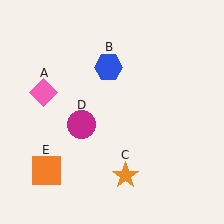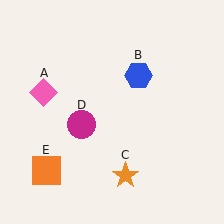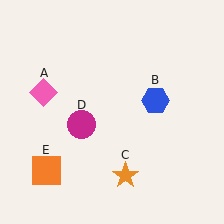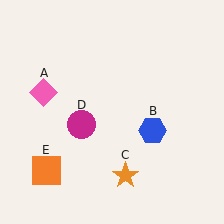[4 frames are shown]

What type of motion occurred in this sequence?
The blue hexagon (object B) rotated clockwise around the center of the scene.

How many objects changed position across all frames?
1 object changed position: blue hexagon (object B).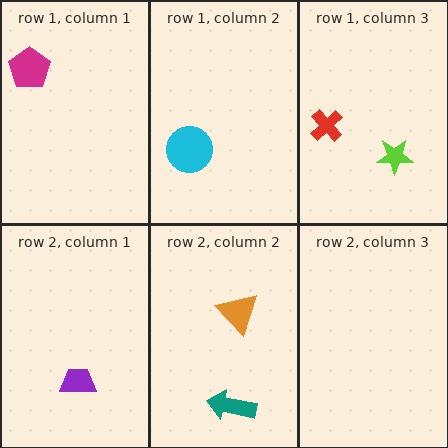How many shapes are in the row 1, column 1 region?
1.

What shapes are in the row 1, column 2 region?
The cyan circle.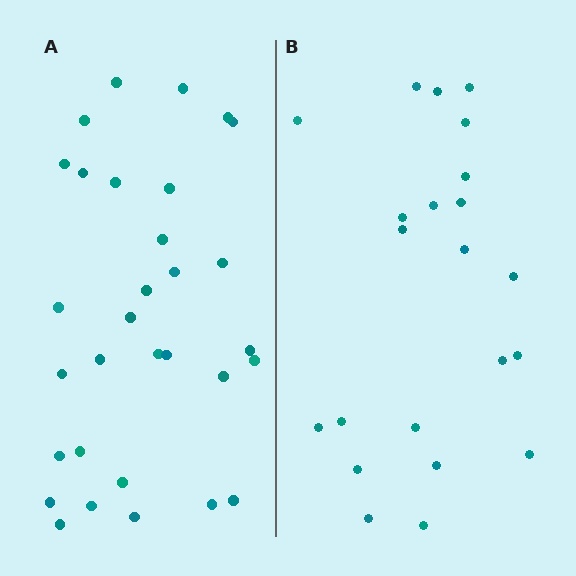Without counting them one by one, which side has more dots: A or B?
Region A (the left region) has more dots.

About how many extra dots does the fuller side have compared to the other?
Region A has roughly 8 or so more dots than region B.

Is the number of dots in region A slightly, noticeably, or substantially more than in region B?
Region A has noticeably more, but not dramatically so. The ratio is roughly 1.4 to 1.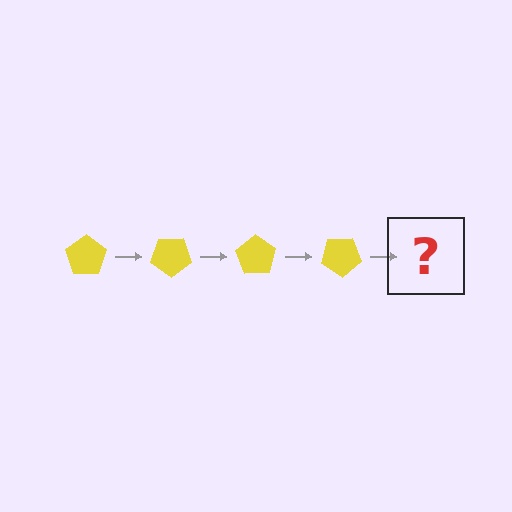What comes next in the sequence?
The next element should be a yellow pentagon rotated 140 degrees.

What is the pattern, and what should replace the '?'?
The pattern is that the pentagon rotates 35 degrees each step. The '?' should be a yellow pentagon rotated 140 degrees.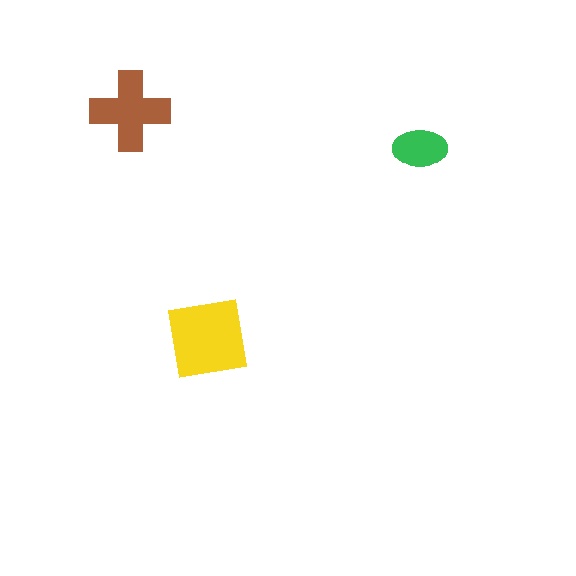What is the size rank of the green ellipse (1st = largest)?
3rd.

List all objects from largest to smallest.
The yellow square, the brown cross, the green ellipse.